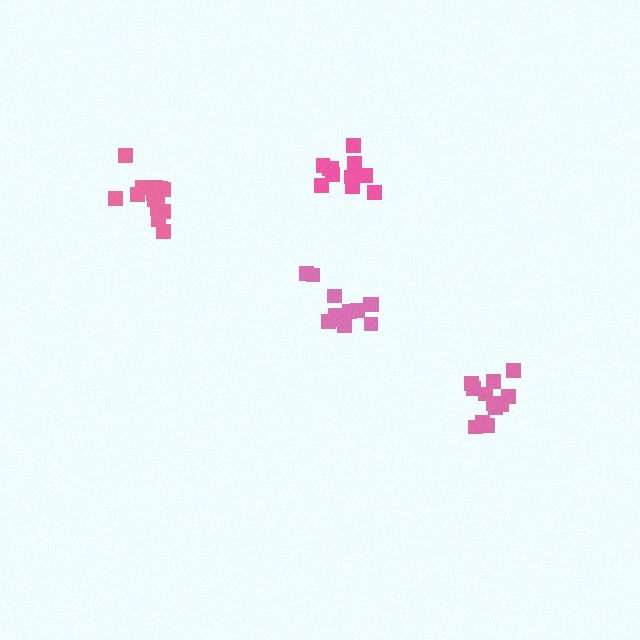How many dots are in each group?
Group 1: 12 dots, Group 2: 16 dots, Group 3: 11 dots, Group 4: 12 dots (51 total).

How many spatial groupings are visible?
There are 4 spatial groupings.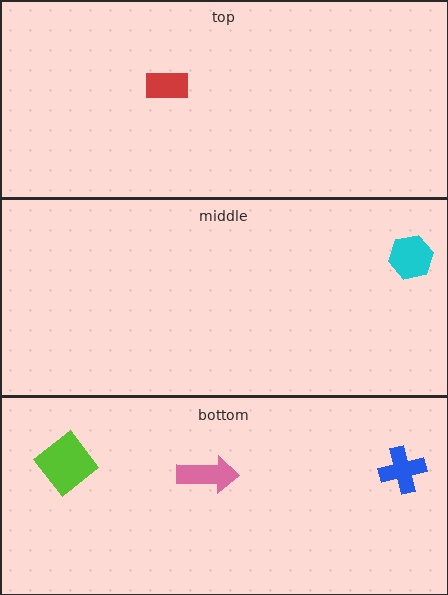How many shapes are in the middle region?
1.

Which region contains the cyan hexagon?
The middle region.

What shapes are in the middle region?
The cyan hexagon.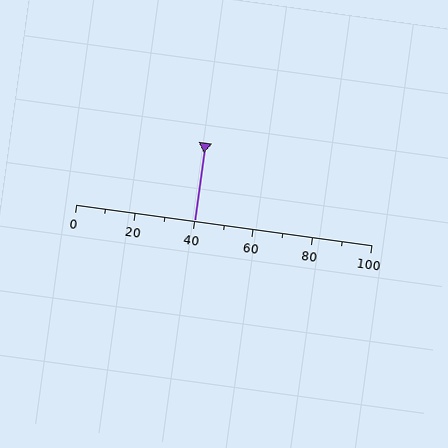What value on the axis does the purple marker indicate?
The marker indicates approximately 40.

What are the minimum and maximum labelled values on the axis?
The axis runs from 0 to 100.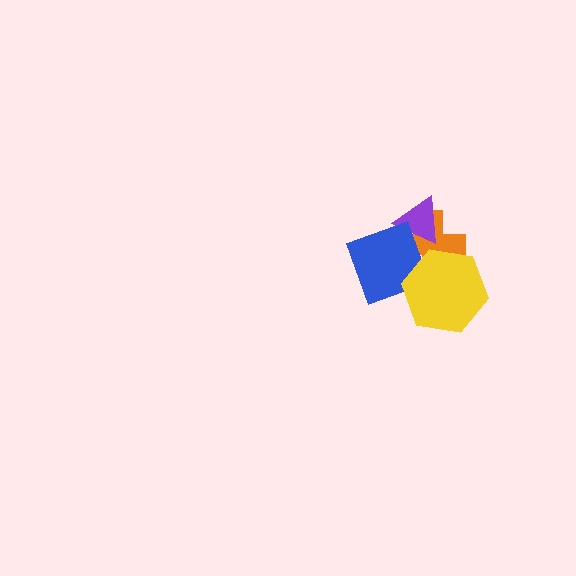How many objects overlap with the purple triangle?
2 objects overlap with the purple triangle.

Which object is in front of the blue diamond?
The yellow hexagon is in front of the blue diamond.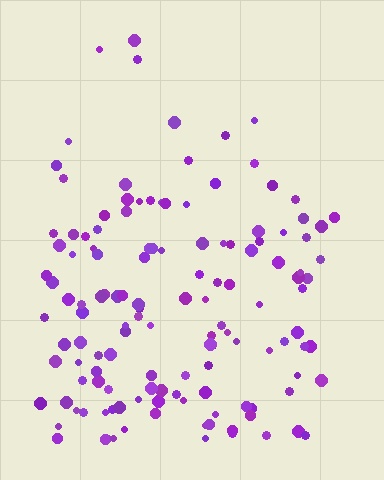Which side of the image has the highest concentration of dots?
The bottom.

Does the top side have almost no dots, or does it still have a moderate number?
Still a moderate number, just noticeably fewer than the bottom.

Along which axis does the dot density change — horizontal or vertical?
Vertical.